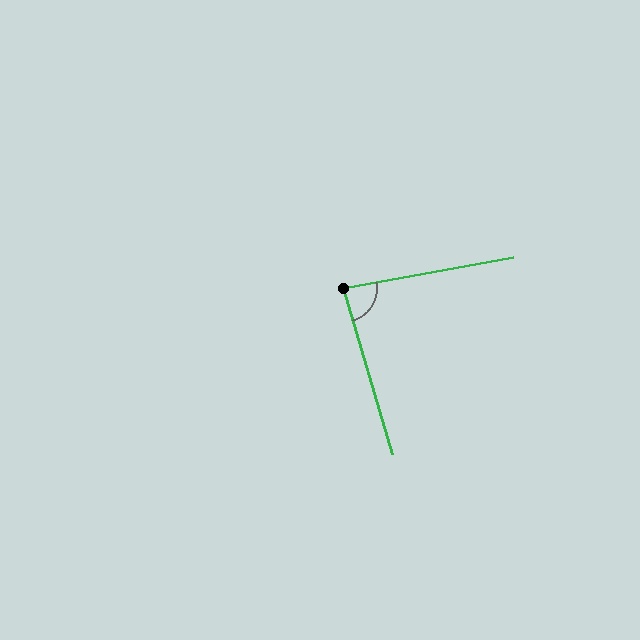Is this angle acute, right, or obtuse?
It is acute.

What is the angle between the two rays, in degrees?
Approximately 84 degrees.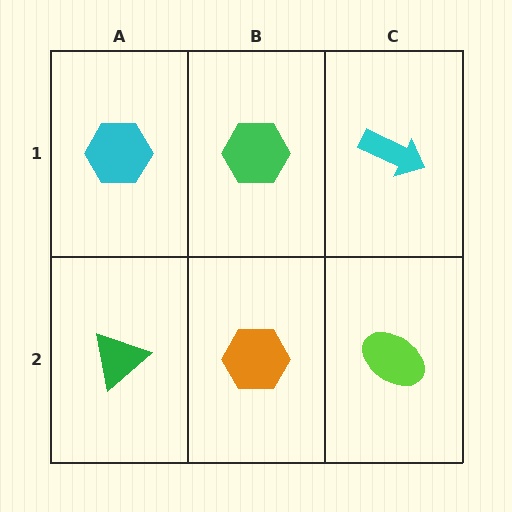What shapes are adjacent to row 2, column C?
A cyan arrow (row 1, column C), an orange hexagon (row 2, column B).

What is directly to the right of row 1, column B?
A cyan arrow.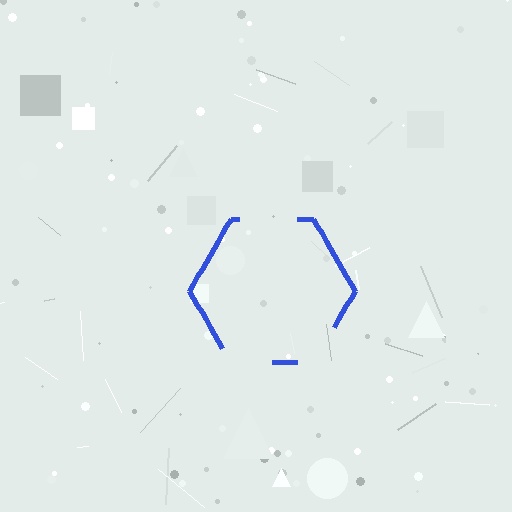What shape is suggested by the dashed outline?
The dashed outline suggests a hexagon.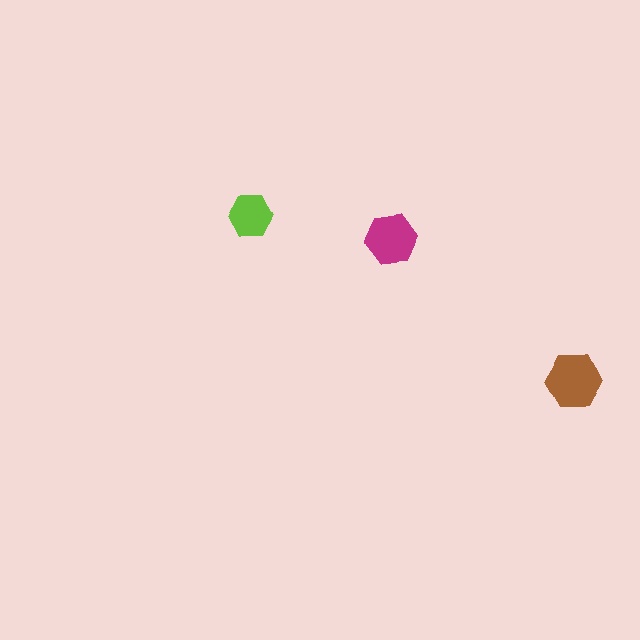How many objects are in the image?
There are 3 objects in the image.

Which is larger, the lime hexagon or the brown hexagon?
The brown one.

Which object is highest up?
The lime hexagon is topmost.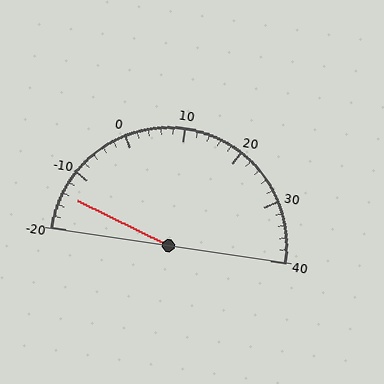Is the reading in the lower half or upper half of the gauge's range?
The reading is in the lower half of the range (-20 to 40).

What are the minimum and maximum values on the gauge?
The gauge ranges from -20 to 40.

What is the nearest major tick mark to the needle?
The nearest major tick mark is -10.